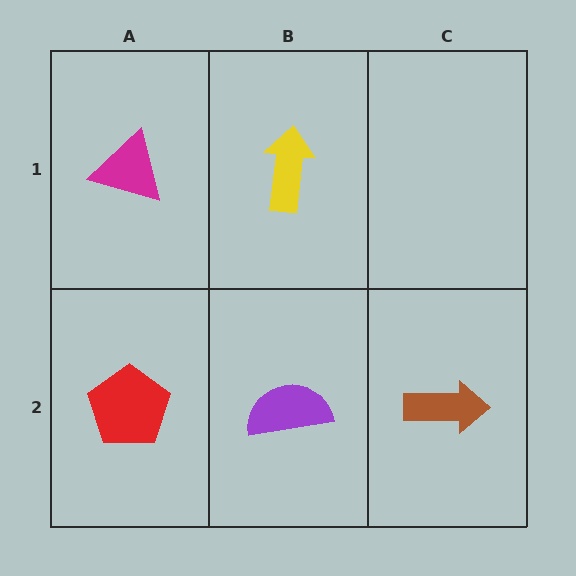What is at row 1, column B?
A yellow arrow.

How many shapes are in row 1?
2 shapes.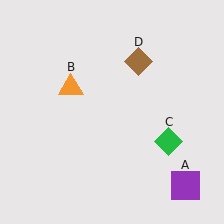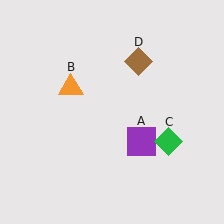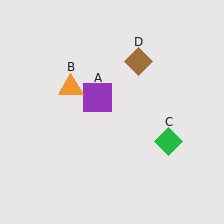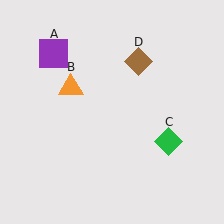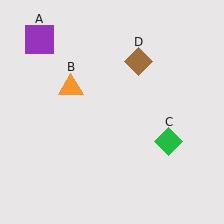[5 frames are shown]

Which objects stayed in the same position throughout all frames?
Orange triangle (object B) and green diamond (object C) and brown diamond (object D) remained stationary.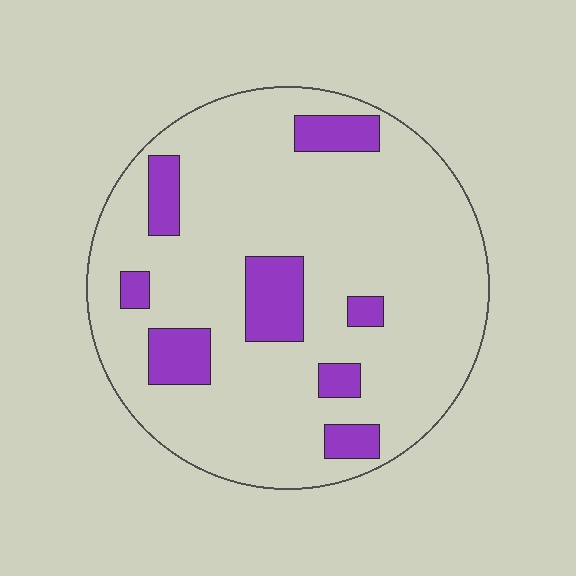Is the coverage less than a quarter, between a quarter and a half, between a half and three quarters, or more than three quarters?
Less than a quarter.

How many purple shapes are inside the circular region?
8.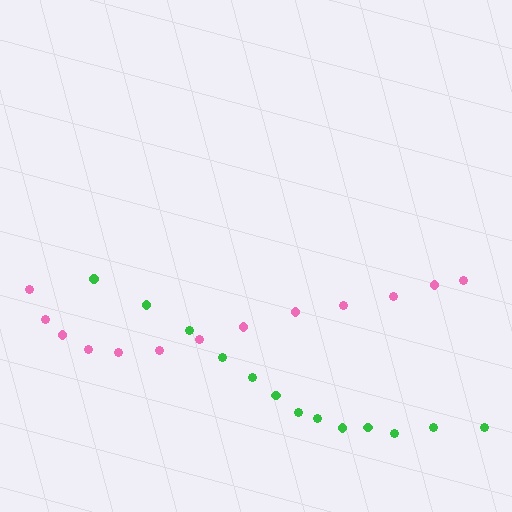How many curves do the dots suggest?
There are 2 distinct paths.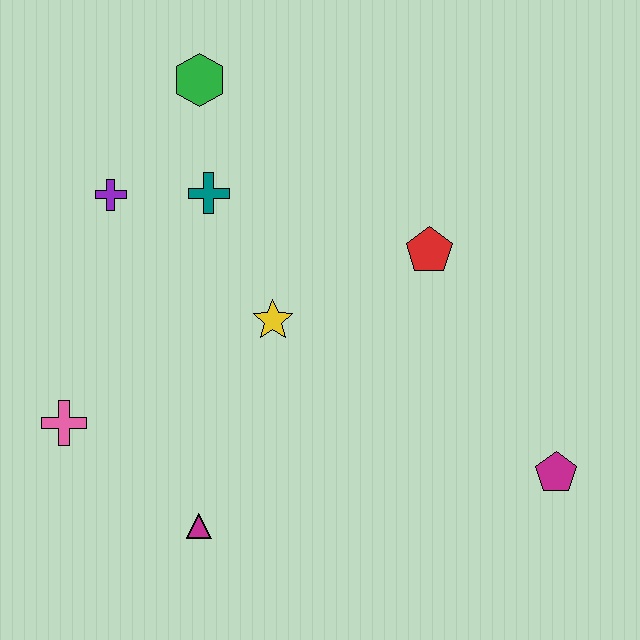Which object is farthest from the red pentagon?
The pink cross is farthest from the red pentagon.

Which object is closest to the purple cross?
The teal cross is closest to the purple cross.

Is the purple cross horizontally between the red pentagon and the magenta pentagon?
No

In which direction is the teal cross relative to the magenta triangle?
The teal cross is above the magenta triangle.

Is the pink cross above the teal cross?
No